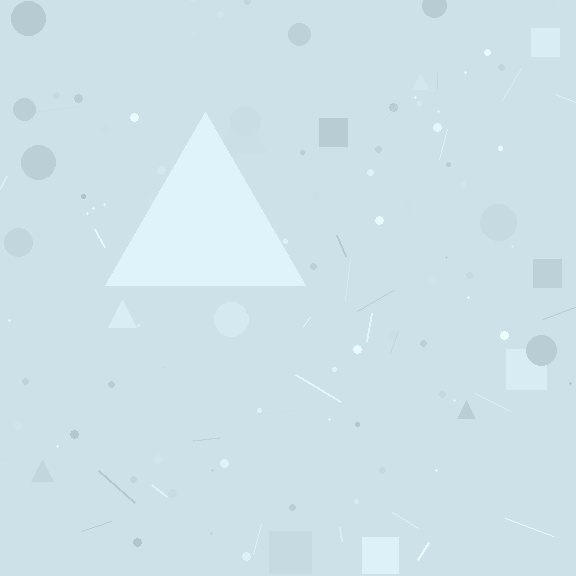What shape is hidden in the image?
A triangle is hidden in the image.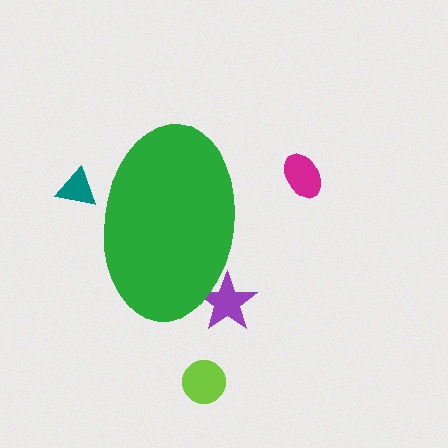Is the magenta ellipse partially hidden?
No, the magenta ellipse is fully visible.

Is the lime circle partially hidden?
No, the lime circle is fully visible.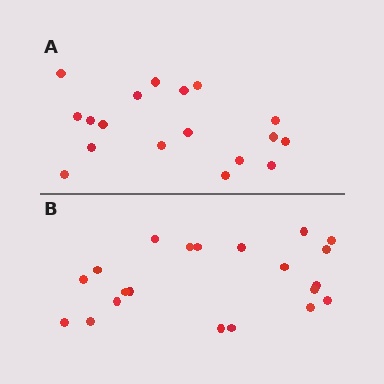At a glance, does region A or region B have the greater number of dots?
Region B (the bottom region) has more dots.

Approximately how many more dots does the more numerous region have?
Region B has just a few more — roughly 2 or 3 more dots than region A.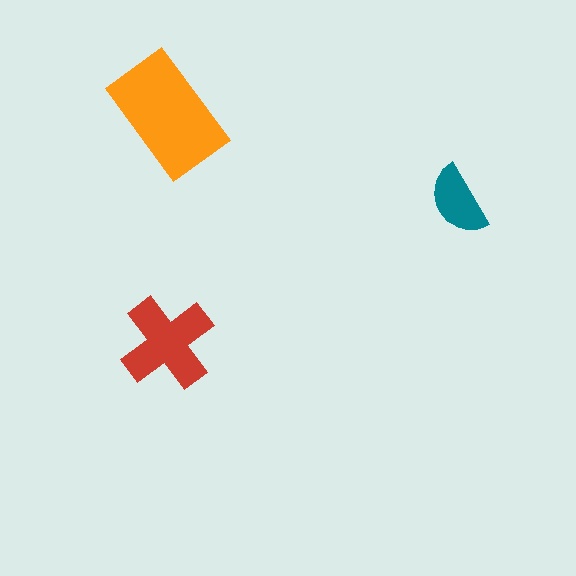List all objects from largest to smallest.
The orange rectangle, the red cross, the teal semicircle.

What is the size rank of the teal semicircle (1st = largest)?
3rd.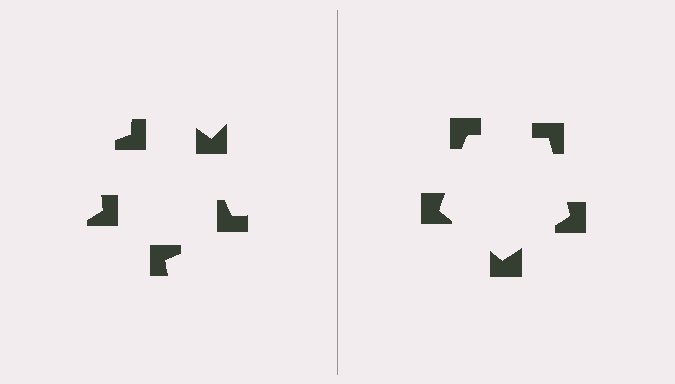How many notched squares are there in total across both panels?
10 — 5 on each side.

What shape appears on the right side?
An illusory pentagon.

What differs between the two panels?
The notched squares are positioned identically on both sides; only the wedge orientations differ. On the right they align to a pentagon; on the left they are misaligned.